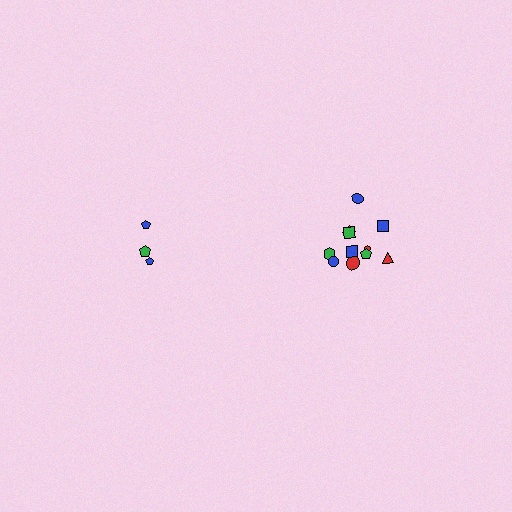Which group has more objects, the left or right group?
The right group.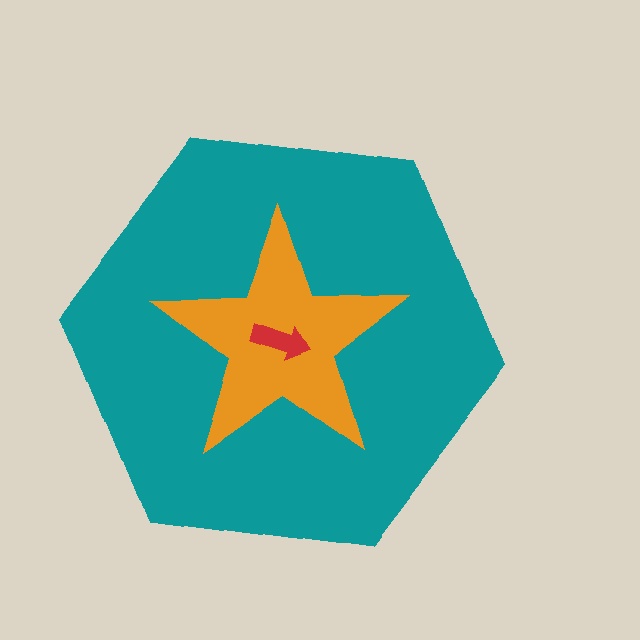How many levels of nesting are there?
3.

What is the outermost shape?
The teal hexagon.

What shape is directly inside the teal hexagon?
The orange star.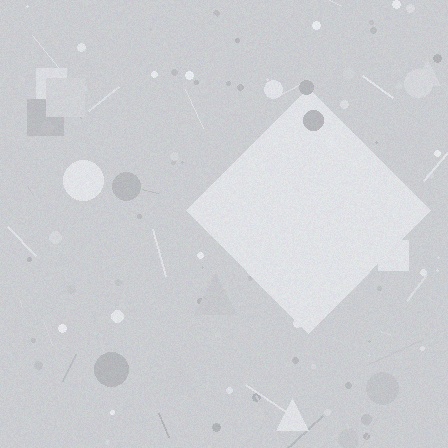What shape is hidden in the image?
A diamond is hidden in the image.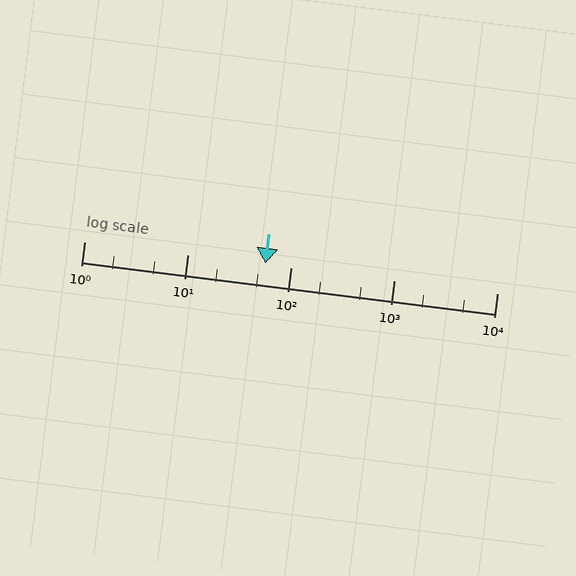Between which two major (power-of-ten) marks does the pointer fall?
The pointer is between 10 and 100.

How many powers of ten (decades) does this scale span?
The scale spans 4 decades, from 1 to 10000.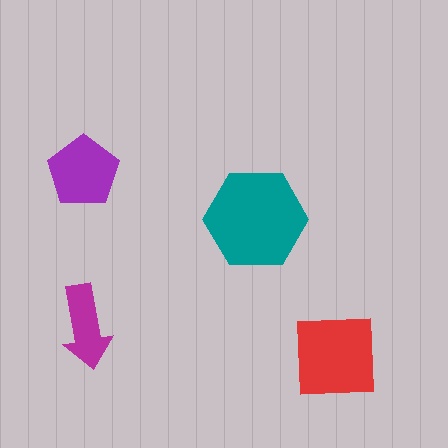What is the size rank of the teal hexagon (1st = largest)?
1st.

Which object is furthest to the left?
The purple pentagon is leftmost.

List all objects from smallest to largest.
The magenta arrow, the purple pentagon, the red square, the teal hexagon.